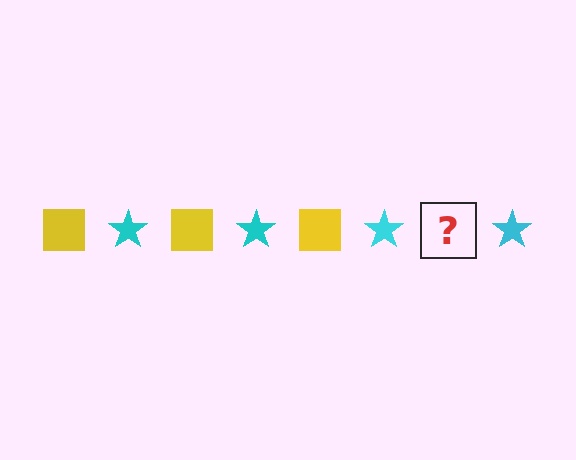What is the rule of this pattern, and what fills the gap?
The rule is that the pattern alternates between yellow square and cyan star. The gap should be filled with a yellow square.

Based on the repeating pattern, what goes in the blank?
The blank should be a yellow square.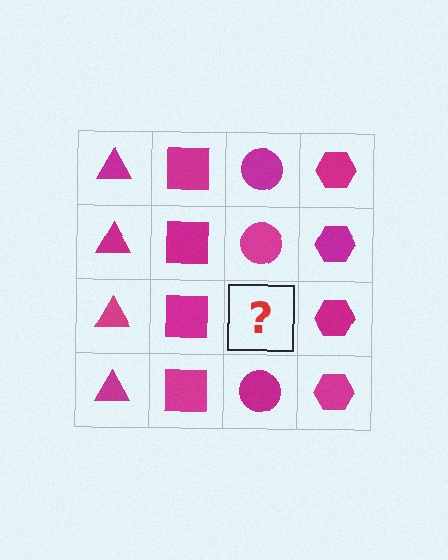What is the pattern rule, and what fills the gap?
The rule is that each column has a consistent shape. The gap should be filled with a magenta circle.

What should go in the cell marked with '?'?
The missing cell should contain a magenta circle.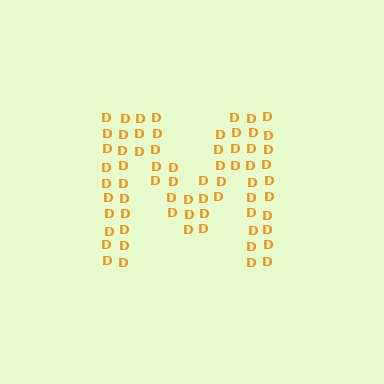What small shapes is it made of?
It is made of small letter D's.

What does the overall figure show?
The overall figure shows the letter M.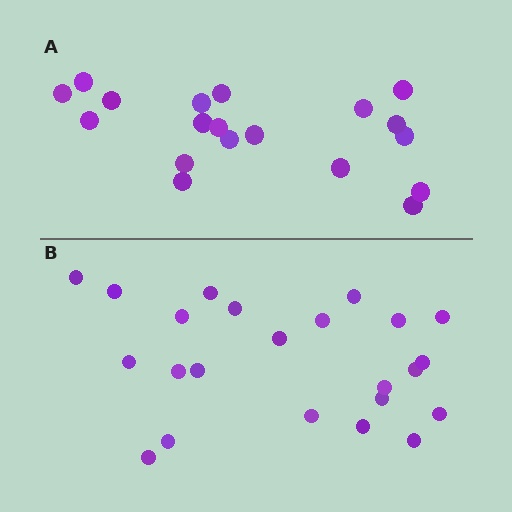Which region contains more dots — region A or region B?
Region B (the bottom region) has more dots.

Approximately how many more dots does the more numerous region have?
Region B has about 4 more dots than region A.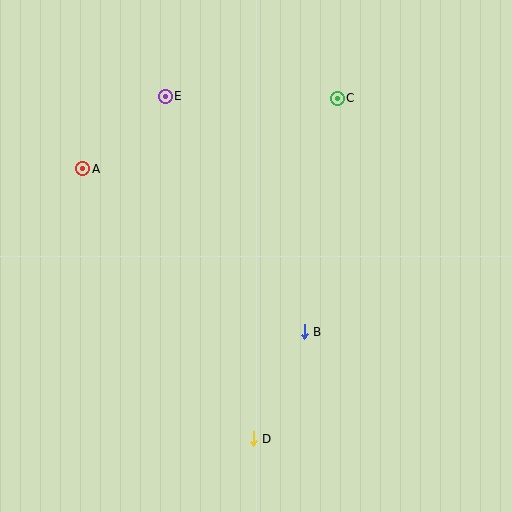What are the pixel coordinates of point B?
Point B is at (304, 332).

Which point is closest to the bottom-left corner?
Point D is closest to the bottom-left corner.